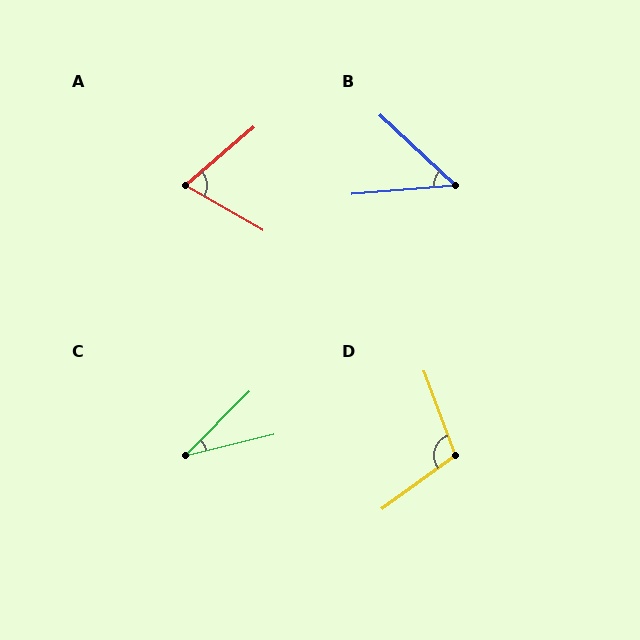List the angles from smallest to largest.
C (31°), B (48°), A (70°), D (106°).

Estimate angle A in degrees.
Approximately 70 degrees.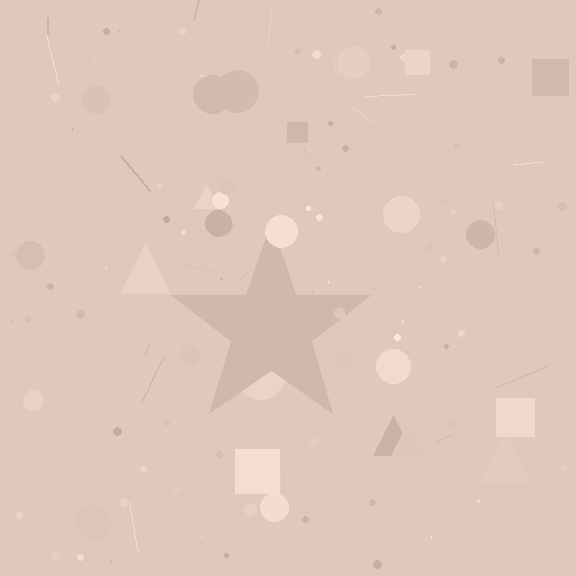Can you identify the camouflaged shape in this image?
The camouflaged shape is a star.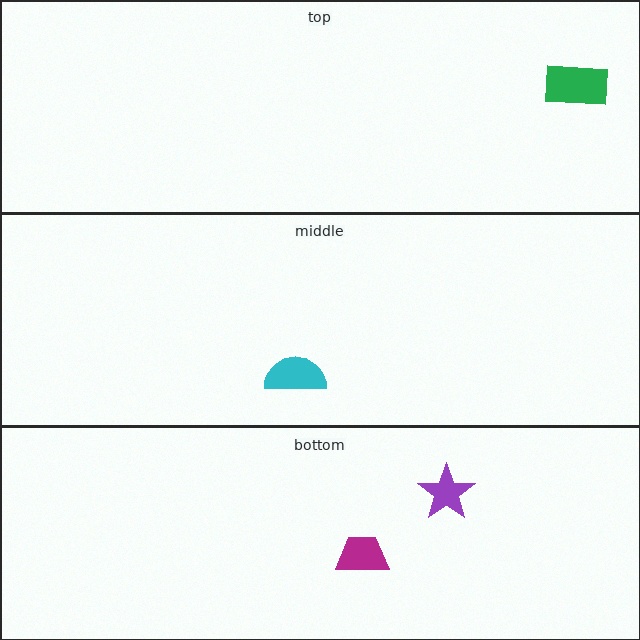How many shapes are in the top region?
1.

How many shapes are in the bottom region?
2.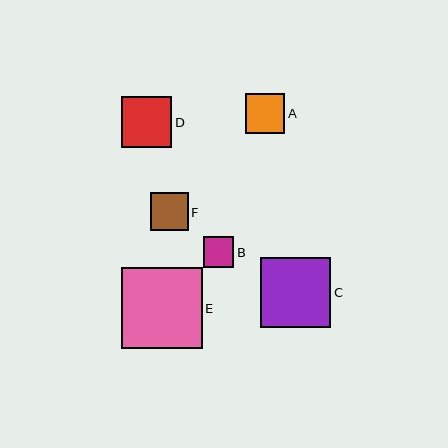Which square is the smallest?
Square B is the smallest with a size of approximately 31 pixels.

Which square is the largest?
Square E is the largest with a size of approximately 81 pixels.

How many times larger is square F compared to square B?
Square F is approximately 1.2 times the size of square B.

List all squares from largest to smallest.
From largest to smallest: E, C, D, A, F, B.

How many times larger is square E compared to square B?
Square E is approximately 2.7 times the size of square B.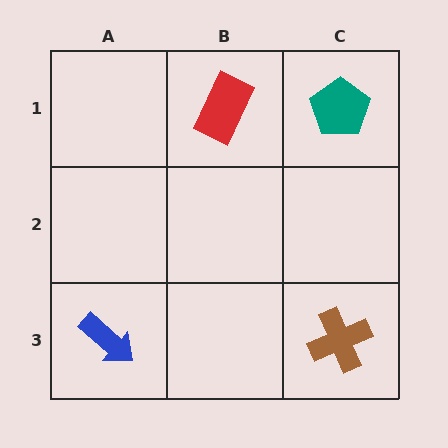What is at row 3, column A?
A blue arrow.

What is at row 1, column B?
A red rectangle.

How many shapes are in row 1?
2 shapes.